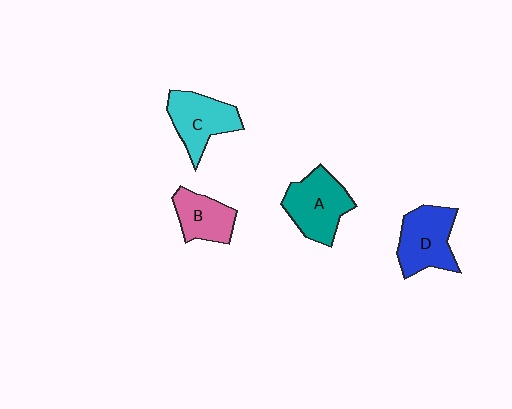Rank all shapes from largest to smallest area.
From largest to smallest: A (teal), D (blue), C (cyan), B (pink).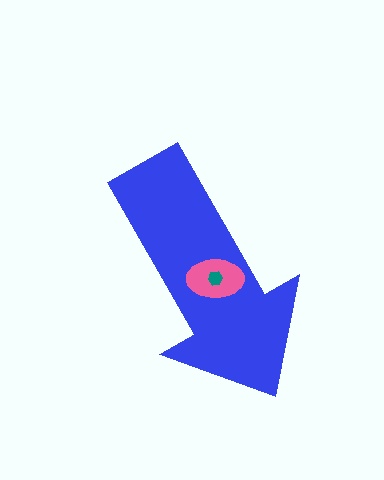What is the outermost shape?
The blue arrow.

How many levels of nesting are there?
3.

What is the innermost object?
The teal hexagon.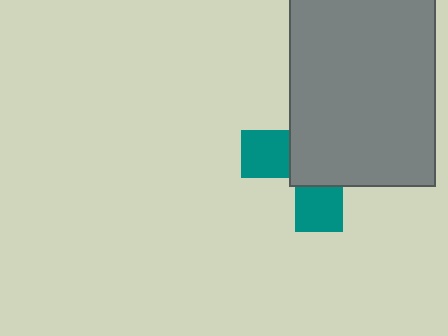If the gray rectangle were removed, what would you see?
You would see the complete teal cross.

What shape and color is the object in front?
The object in front is a gray rectangle.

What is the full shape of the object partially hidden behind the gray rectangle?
The partially hidden object is a teal cross.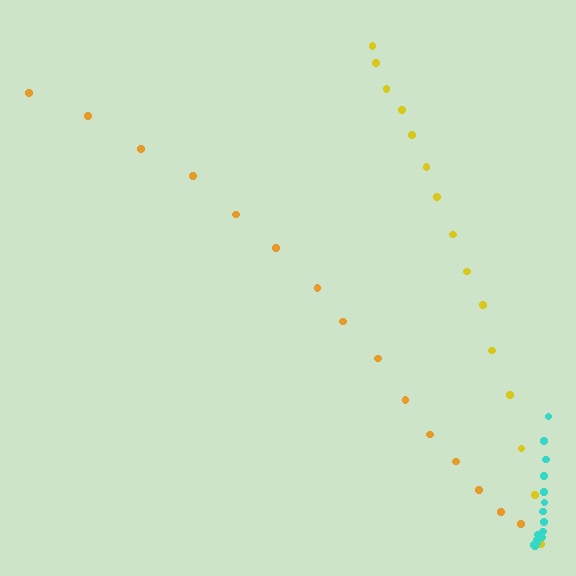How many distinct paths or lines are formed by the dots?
There are 3 distinct paths.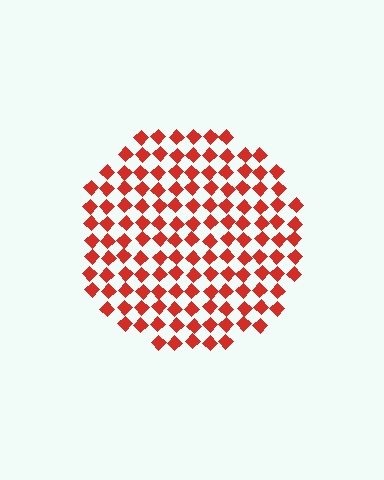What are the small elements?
The small elements are diamonds.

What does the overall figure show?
The overall figure shows a circle.